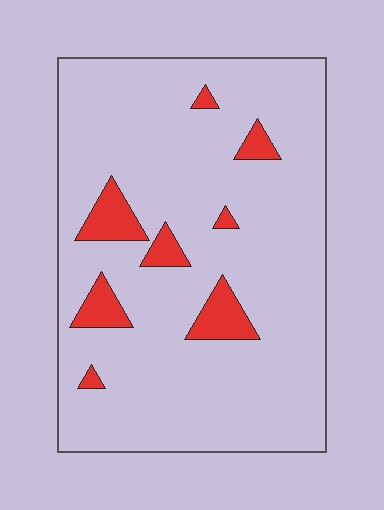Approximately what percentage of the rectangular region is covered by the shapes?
Approximately 10%.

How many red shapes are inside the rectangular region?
8.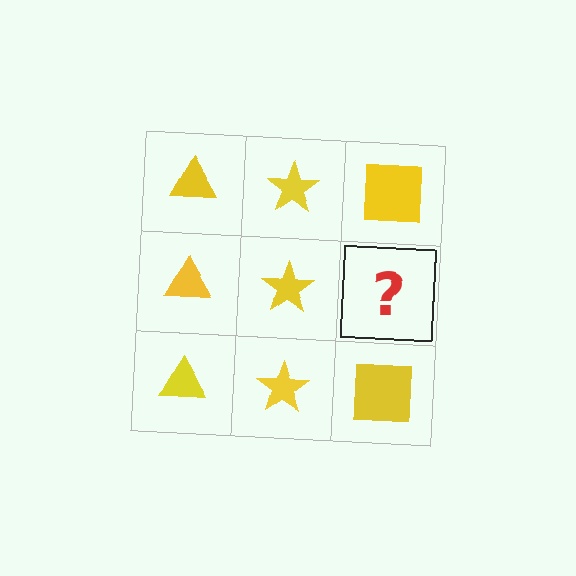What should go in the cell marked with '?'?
The missing cell should contain a yellow square.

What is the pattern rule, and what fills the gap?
The rule is that each column has a consistent shape. The gap should be filled with a yellow square.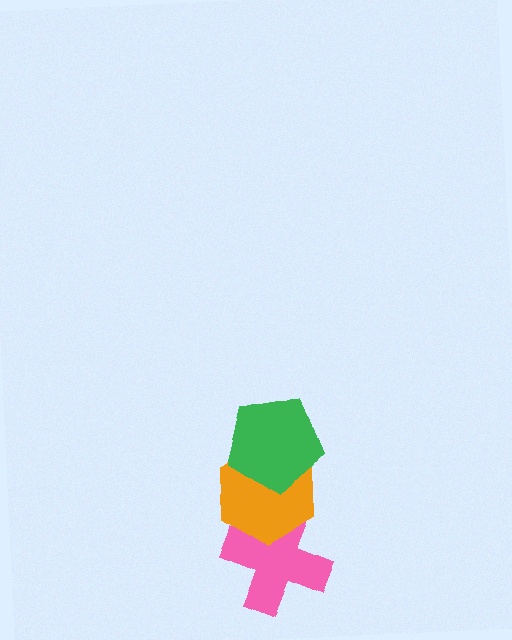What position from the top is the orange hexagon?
The orange hexagon is 2nd from the top.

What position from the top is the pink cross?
The pink cross is 3rd from the top.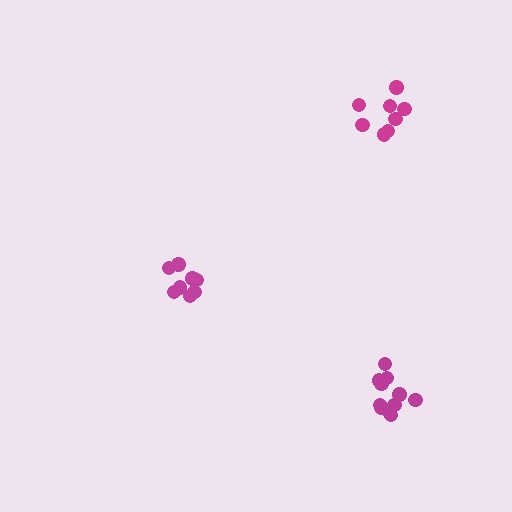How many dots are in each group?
Group 1: 8 dots, Group 2: 11 dots, Group 3: 8 dots (27 total).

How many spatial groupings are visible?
There are 3 spatial groupings.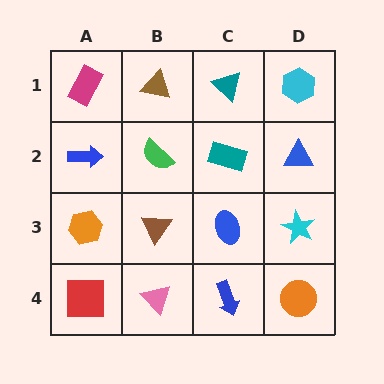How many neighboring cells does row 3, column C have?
4.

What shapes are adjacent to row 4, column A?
An orange hexagon (row 3, column A), a pink triangle (row 4, column B).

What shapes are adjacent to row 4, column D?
A cyan star (row 3, column D), a blue arrow (row 4, column C).